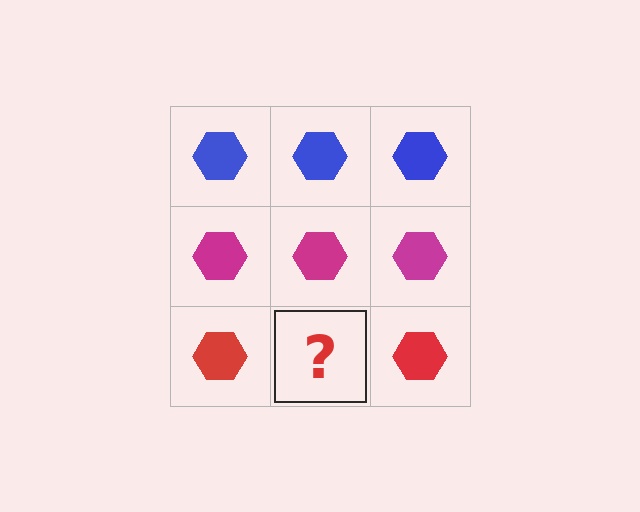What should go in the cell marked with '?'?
The missing cell should contain a red hexagon.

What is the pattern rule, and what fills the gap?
The rule is that each row has a consistent color. The gap should be filled with a red hexagon.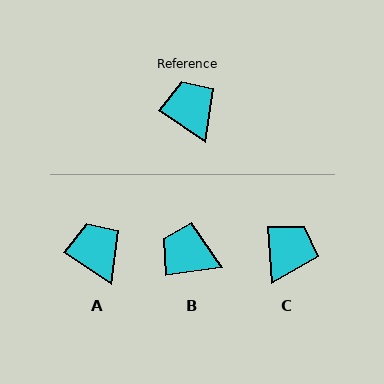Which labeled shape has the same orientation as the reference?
A.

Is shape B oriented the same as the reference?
No, it is off by about 42 degrees.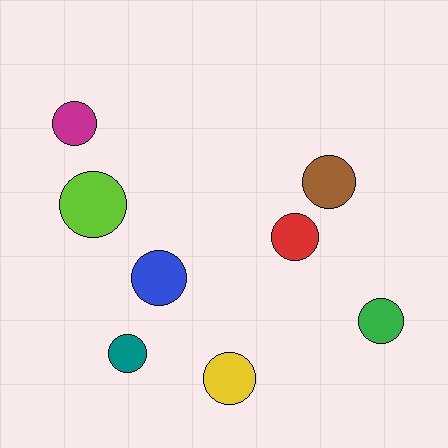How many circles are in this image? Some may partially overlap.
There are 8 circles.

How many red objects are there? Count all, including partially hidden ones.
There is 1 red object.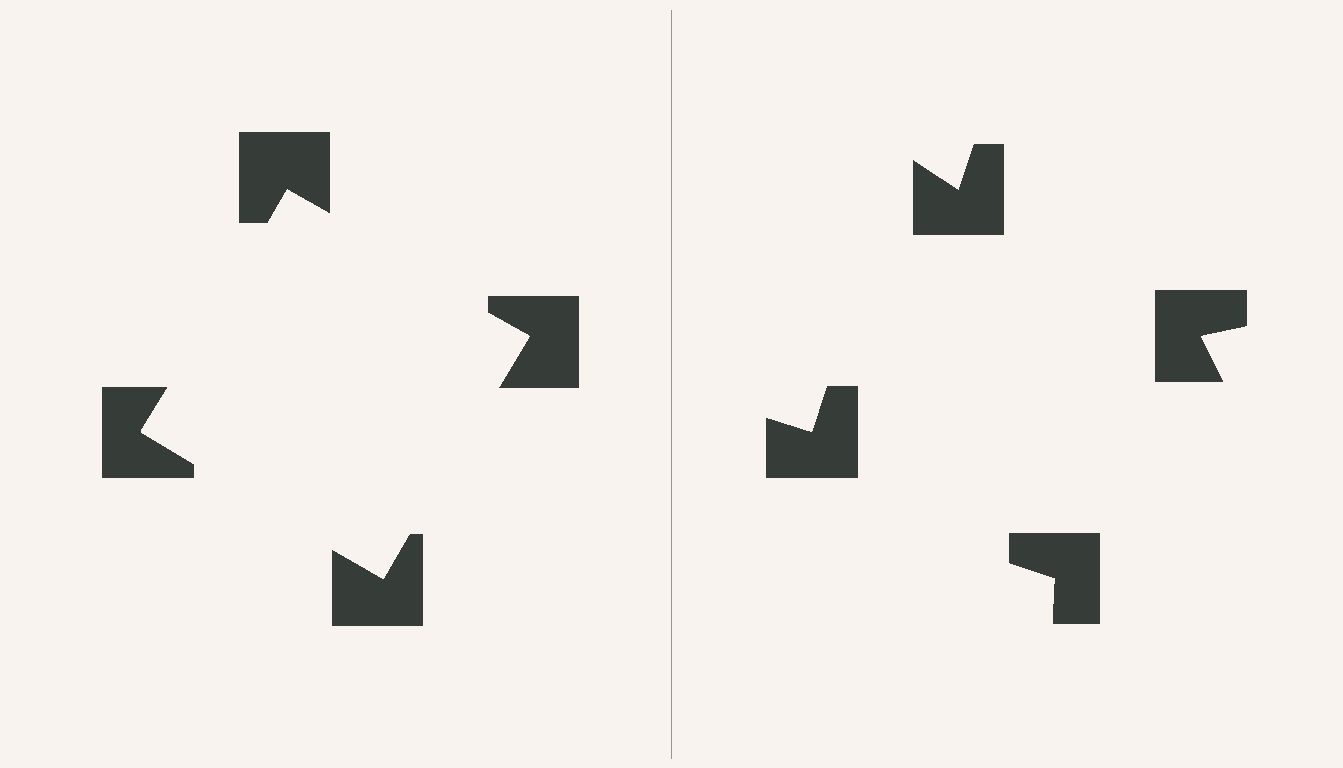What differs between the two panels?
The notched squares are positioned identically on both sides; only the wedge orientations differ. On the left they align to a square; on the right they are misaligned.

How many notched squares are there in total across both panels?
8 — 4 on each side.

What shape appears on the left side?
An illusory square.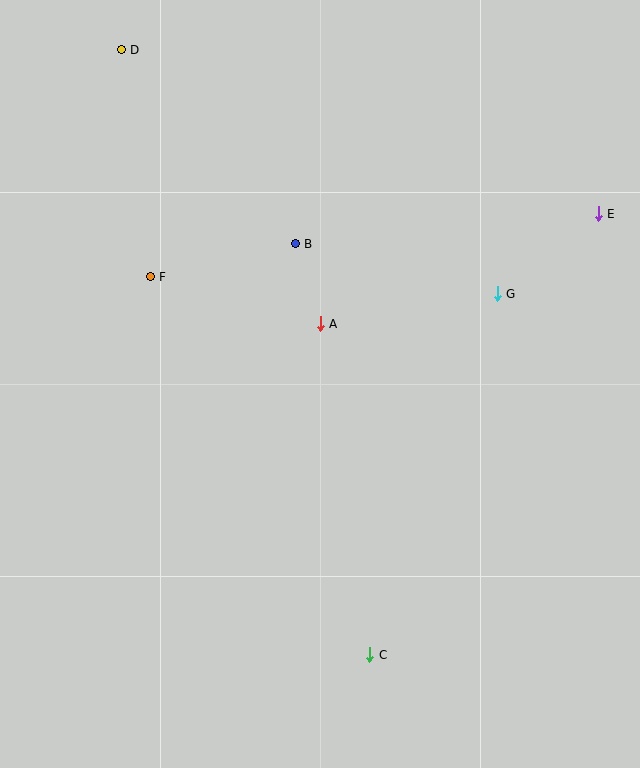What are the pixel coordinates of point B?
Point B is at (295, 244).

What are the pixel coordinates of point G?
Point G is at (497, 294).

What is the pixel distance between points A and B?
The distance between A and B is 83 pixels.